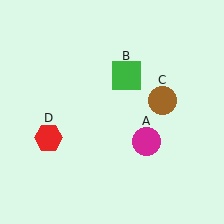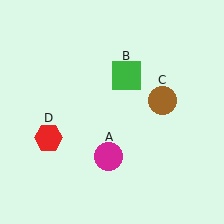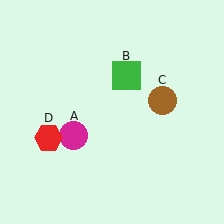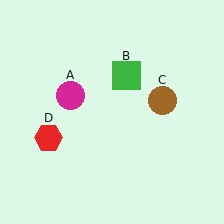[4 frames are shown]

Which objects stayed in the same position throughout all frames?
Green square (object B) and brown circle (object C) and red hexagon (object D) remained stationary.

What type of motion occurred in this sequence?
The magenta circle (object A) rotated clockwise around the center of the scene.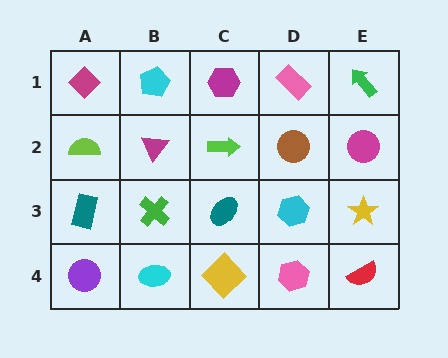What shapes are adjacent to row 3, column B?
A magenta triangle (row 2, column B), a cyan ellipse (row 4, column B), a teal rectangle (row 3, column A), a teal ellipse (row 3, column C).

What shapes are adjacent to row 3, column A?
A lime semicircle (row 2, column A), a purple circle (row 4, column A), a green cross (row 3, column B).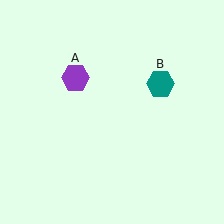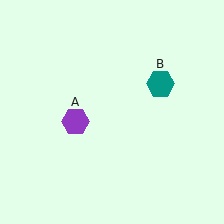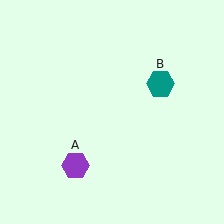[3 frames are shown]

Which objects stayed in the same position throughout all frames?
Teal hexagon (object B) remained stationary.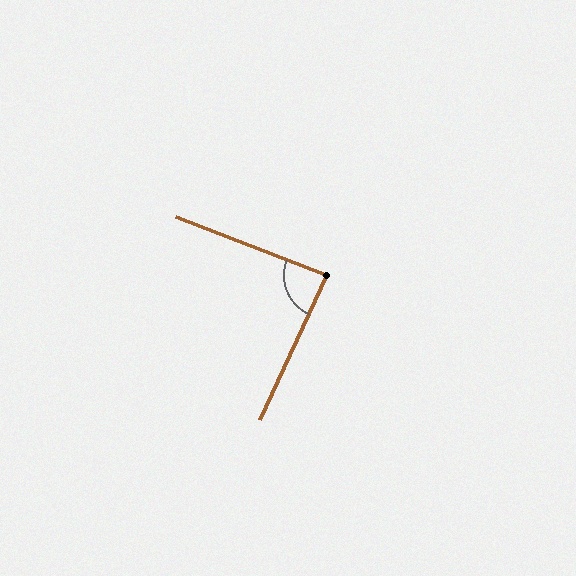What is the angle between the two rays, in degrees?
Approximately 87 degrees.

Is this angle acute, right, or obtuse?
It is approximately a right angle.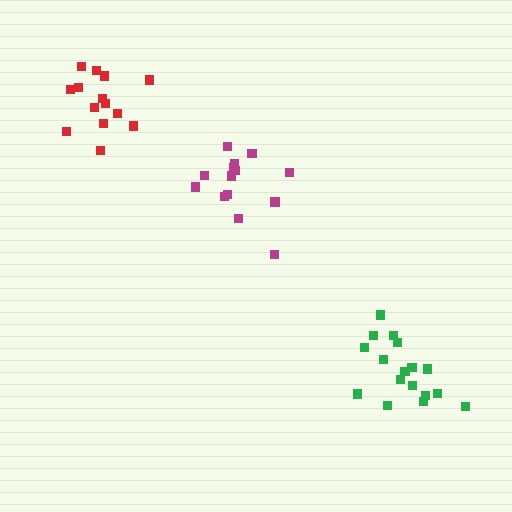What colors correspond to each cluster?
The clusters are colored: magenta, red, green.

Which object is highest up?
The red cluster is topmost.